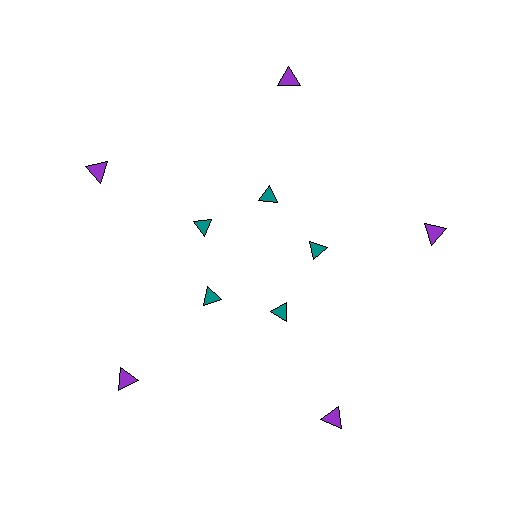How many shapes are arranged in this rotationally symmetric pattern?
There are 10 shapes, arranged in 5 groups of 2.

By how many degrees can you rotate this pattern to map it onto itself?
The pattern maps onto itself every 72 degrees of rotation.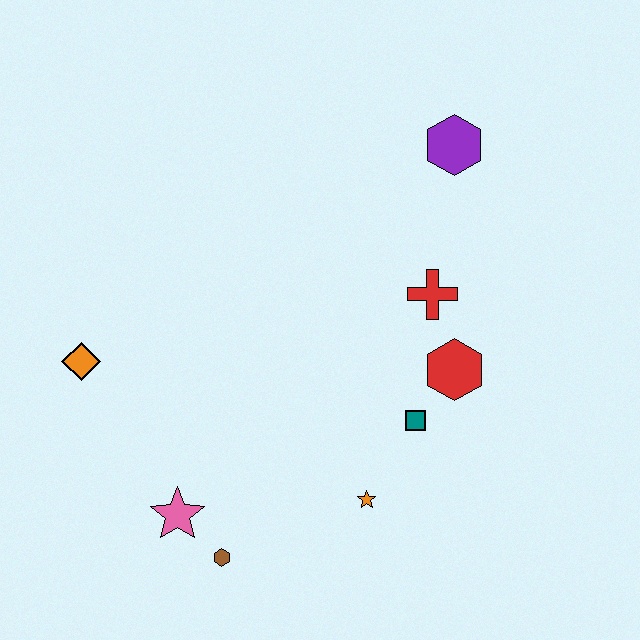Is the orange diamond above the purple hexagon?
No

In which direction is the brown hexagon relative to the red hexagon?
The brown hexagon is to the left of the red hexagon.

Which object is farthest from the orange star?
The purple hexagon is farthest from the orange star.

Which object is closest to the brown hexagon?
The pink star is closest to the brown hexagon.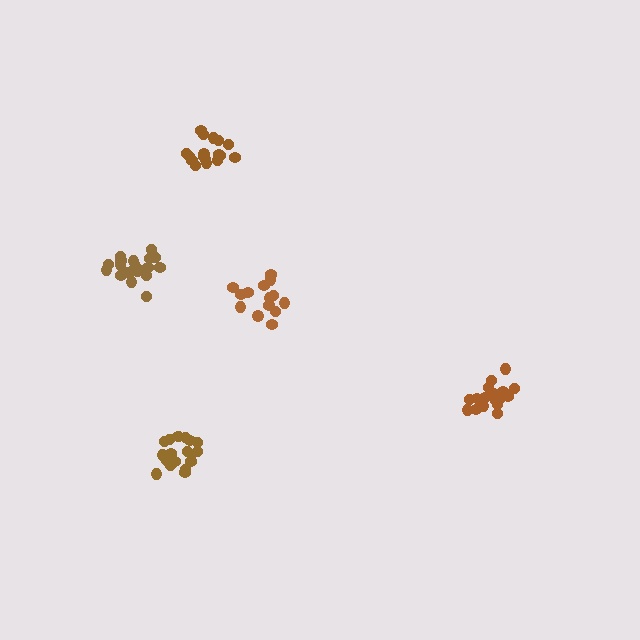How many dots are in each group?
Group 1: 18 dots, Group 2: 20 dots, Group 3: 17 dots, Group 4: 20 dots, Group 5: 16 dots (91 total).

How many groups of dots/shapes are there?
There are 5 groups.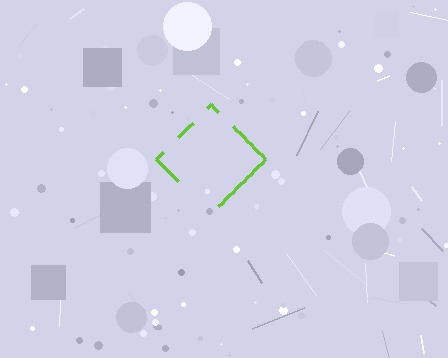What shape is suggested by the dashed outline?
The dashed outline suggests a diamond.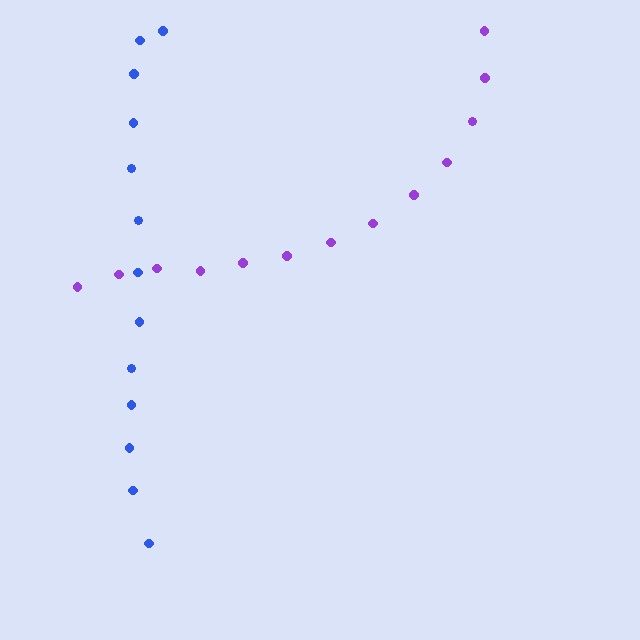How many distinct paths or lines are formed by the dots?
There are 2 distinct paths.